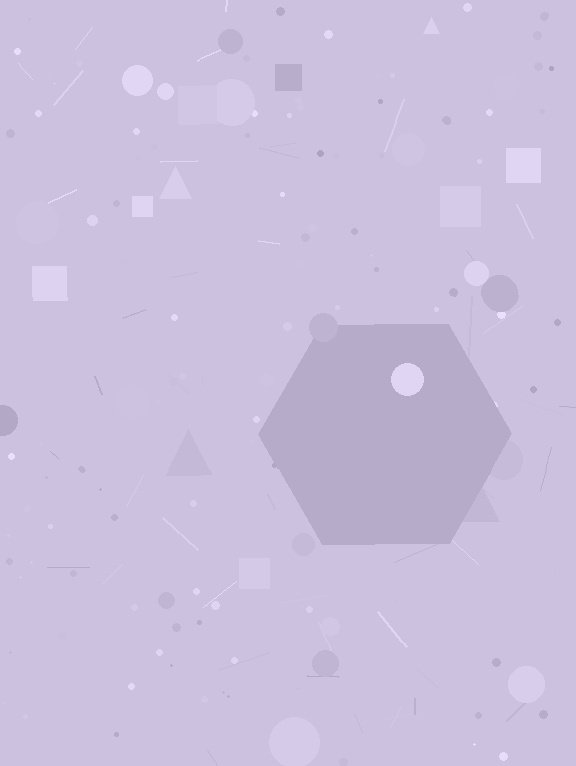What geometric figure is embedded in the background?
A hexagon is embedded in the background.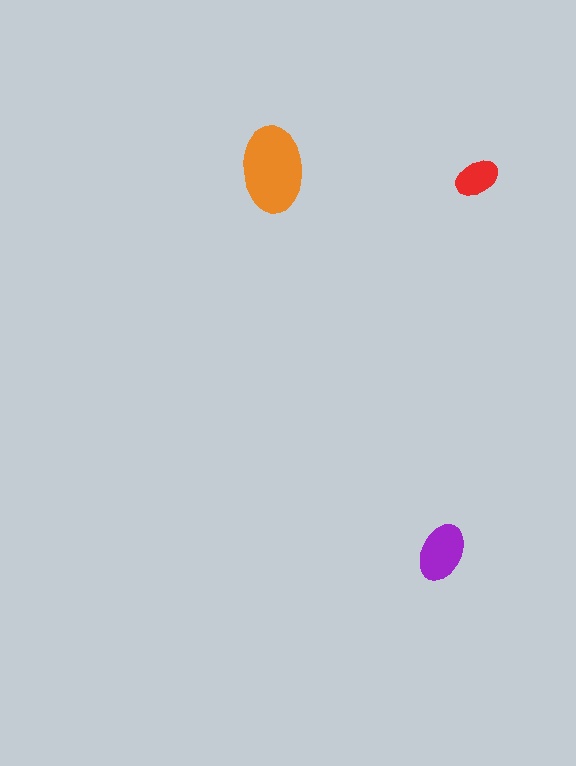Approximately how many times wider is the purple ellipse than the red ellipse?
About 1.5 times wider.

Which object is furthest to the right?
The red ellipse is rightmost.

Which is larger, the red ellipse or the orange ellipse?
The orange one.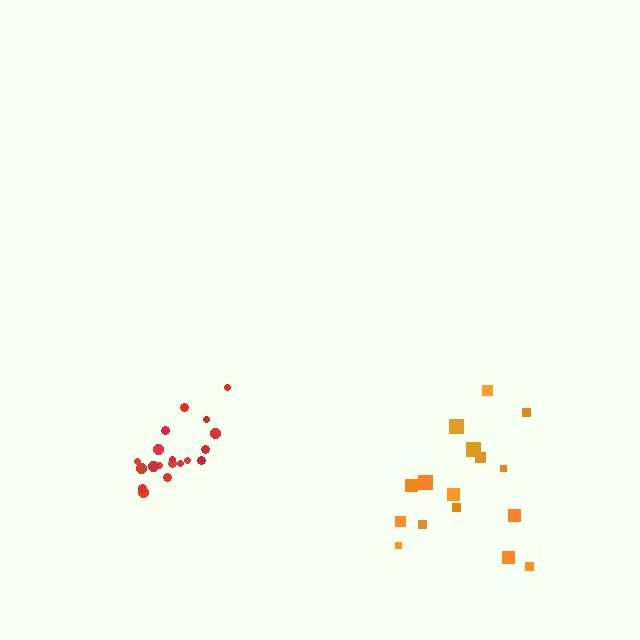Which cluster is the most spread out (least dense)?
Orange.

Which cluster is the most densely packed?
Red.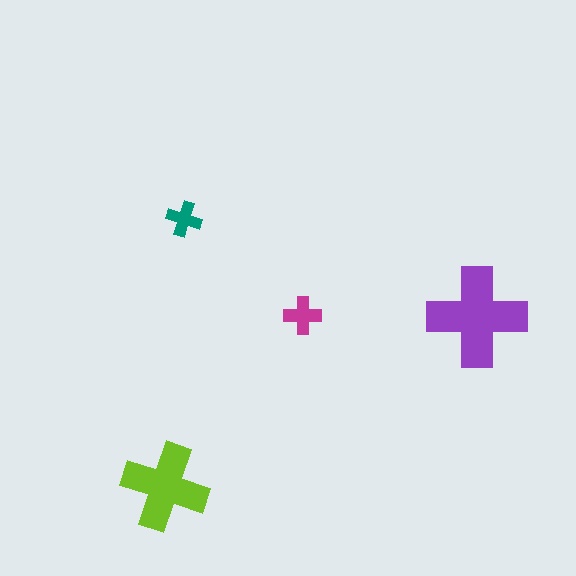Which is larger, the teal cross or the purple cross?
The purple one.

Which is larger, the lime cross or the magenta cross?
The lime one.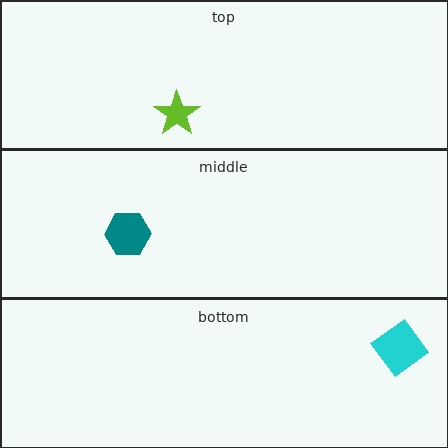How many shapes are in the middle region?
1.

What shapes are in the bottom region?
The cyan diamond.